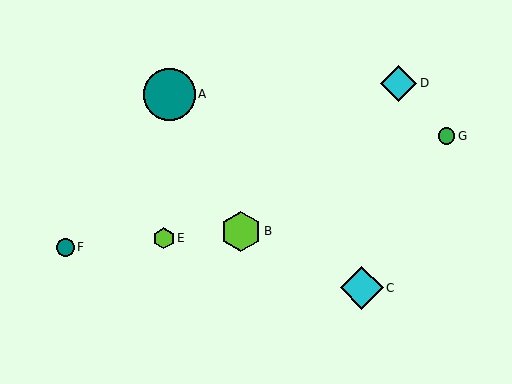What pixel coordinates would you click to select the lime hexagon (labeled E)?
Click at (164, 238) to select the lime hexagon E.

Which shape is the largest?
The teal circle (labeled A) is the largest.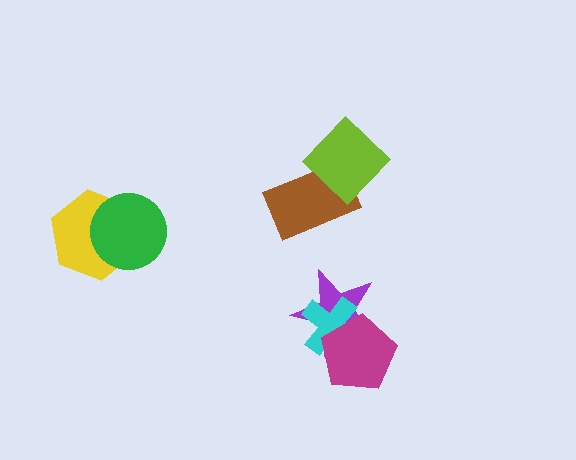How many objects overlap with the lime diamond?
1 object overlaps with the lime diamond.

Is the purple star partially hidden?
Yes, it is partially covered by another shape.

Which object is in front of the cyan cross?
The magenta pentagon is in front of the cyan cross.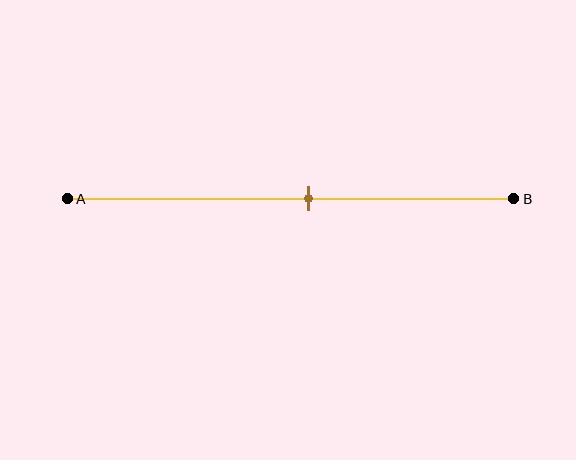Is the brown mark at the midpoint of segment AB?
No, the mark is at about 55% from A, not at the 50% midpoint.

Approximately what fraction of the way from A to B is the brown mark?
The brown mark is approximately 55% of the way from A to B.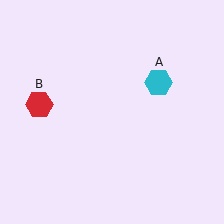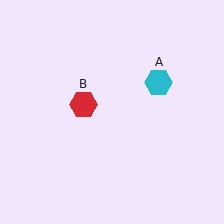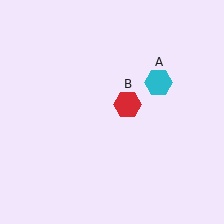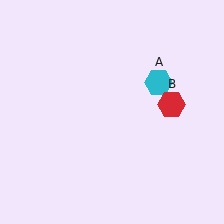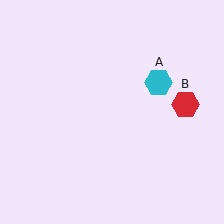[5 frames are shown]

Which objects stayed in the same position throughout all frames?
Cyan hexagon (object A) remained stationary.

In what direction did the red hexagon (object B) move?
The red hexagon (object B) moved right.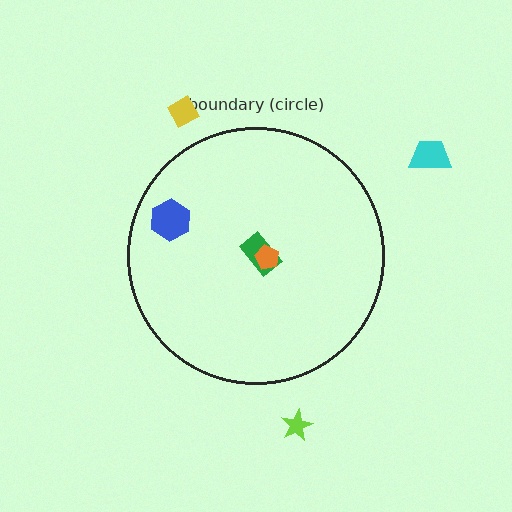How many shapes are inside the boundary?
3 inside, 3 outside.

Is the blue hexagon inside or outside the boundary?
Inside.